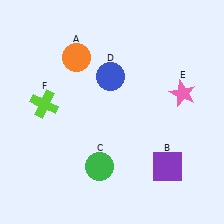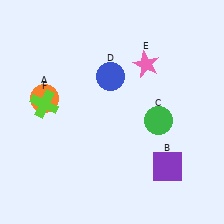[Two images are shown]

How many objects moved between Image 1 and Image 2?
3 objects moved between the two images.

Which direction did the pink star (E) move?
The pink star (E) moved left.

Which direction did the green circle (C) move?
The green circle (C) moved right.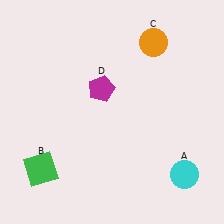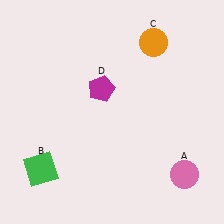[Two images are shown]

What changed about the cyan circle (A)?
In Image 1, A is cyan. In Image 2, it changed to pink.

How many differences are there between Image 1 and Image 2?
There is 1 difference between the two images.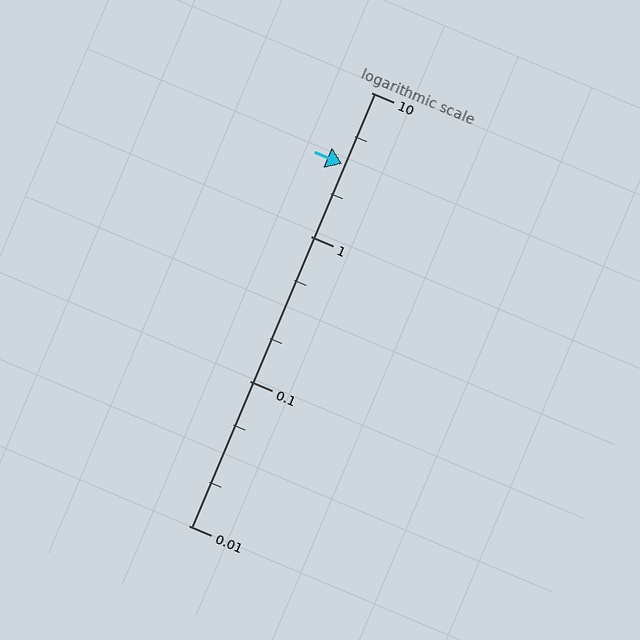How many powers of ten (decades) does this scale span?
The scale spans 3 decades, from 0.01 to 10.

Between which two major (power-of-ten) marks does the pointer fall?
The pointer is between 1 and 10.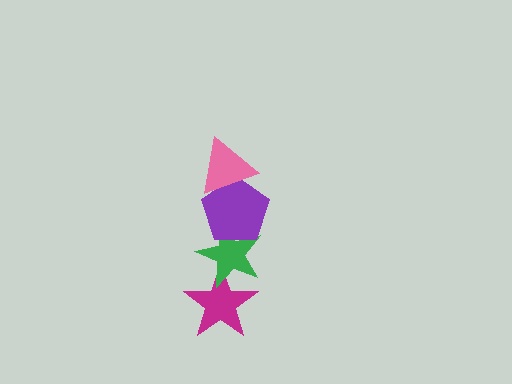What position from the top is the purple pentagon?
The purple pentagon is 2nd from the top.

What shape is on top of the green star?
The purple pentagon is on top of the green star.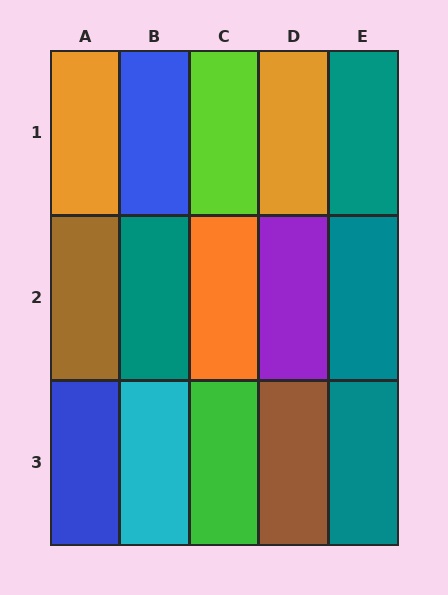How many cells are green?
1 cell is green.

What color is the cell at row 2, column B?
Teal.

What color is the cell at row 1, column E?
Teal.